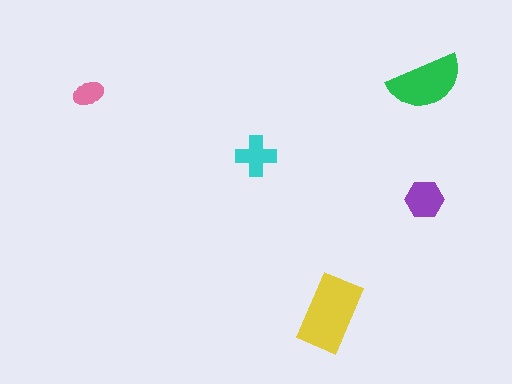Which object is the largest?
The yellow rectangle.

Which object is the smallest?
The pink ellipse.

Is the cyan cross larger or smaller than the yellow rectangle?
Smaller.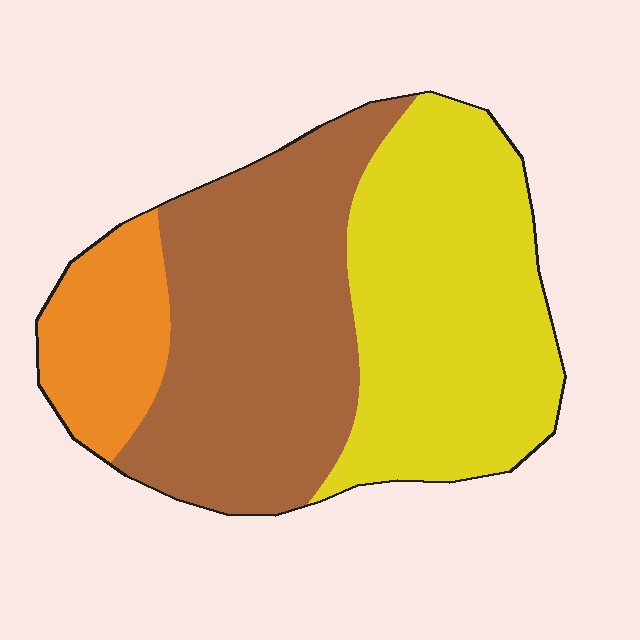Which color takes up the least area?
Orange, at roughly 15%.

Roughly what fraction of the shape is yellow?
Yellow takes up between a third and a half of the shape.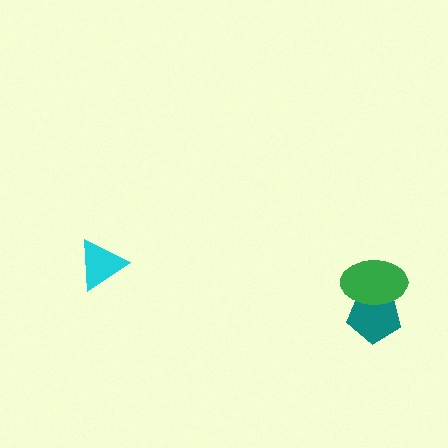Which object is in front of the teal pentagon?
The green ellipse is in front of the teal pentagon.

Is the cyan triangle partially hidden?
No, no other shape covers it.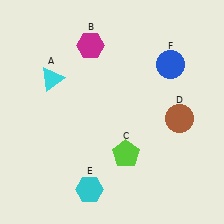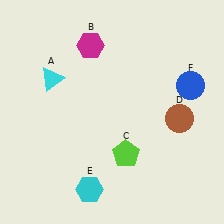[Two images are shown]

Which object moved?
The blue circle (F) moved down.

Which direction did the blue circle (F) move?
The blue circle (F) moved down.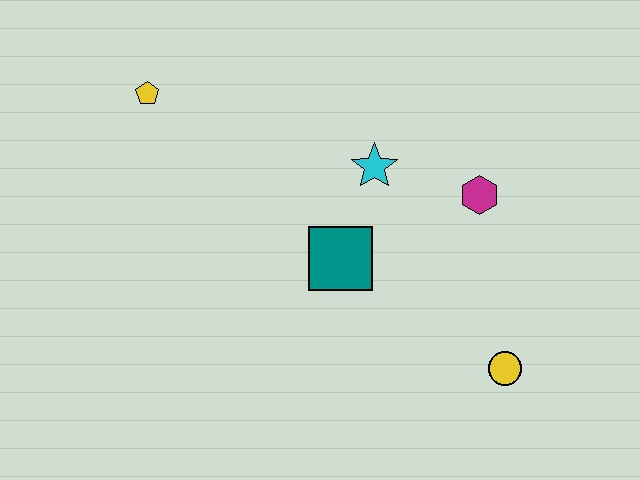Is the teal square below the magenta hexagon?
Yes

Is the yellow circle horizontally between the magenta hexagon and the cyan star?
No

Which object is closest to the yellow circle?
The magenta hexagon is closest to the yellow circle.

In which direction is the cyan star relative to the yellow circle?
The cyan star is above the yellow circle.